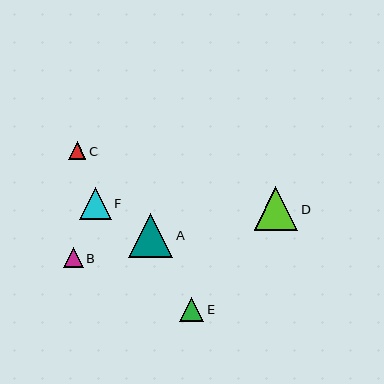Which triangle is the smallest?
Triangle C is the smallest with a size of approximately 18 pixels.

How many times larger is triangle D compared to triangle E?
Triangle D is approximately 1.8 times the size of triangle E.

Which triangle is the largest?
Triangle A is the largest with a size of approximately 44 pixels.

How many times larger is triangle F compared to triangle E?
Triangle F is approximately 1.3 times the size of triangle E.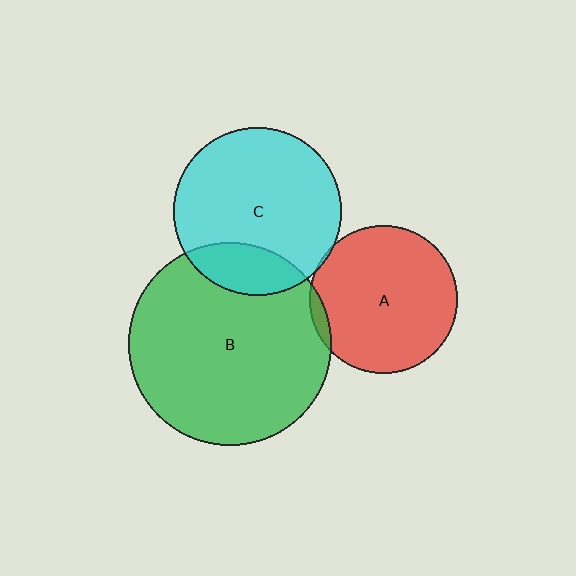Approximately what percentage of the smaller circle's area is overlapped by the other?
Approximately 5%.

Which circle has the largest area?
Circle B (green).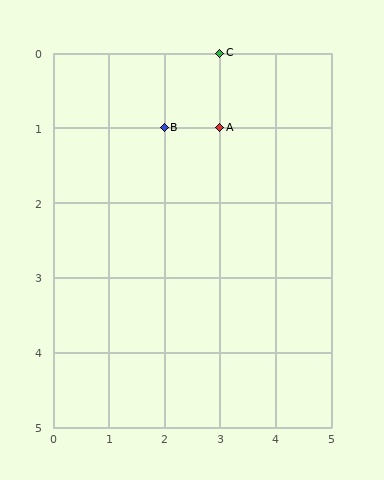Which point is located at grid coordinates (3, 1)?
Point A is at (3, 1).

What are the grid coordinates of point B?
Point B is at grid coordinates (2, 1).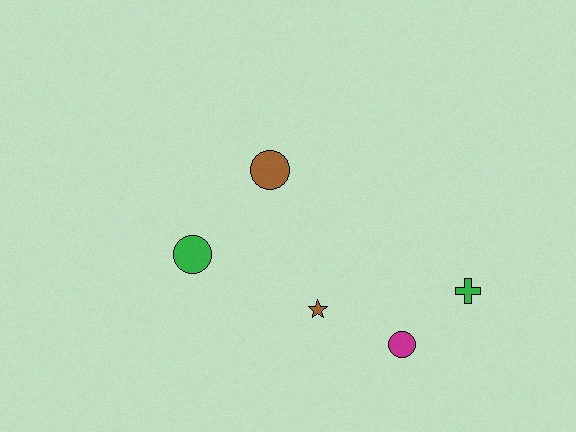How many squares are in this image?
There are no squares.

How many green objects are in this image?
There are 2 green objects.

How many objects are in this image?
There are 5 objects.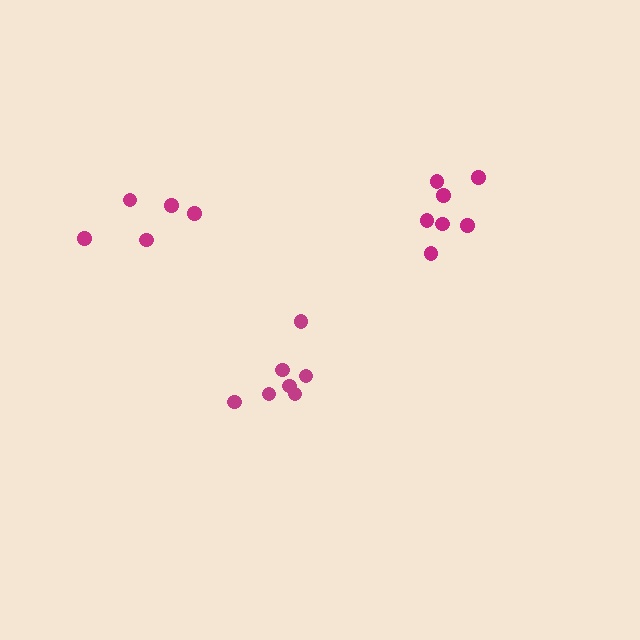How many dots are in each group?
Group 1: 7 dots, Group 2: 5 dots, Group 3: 7 dots (19 total).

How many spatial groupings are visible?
There are 3 spatial groupings.